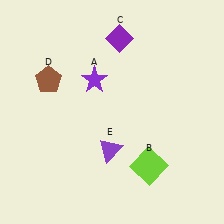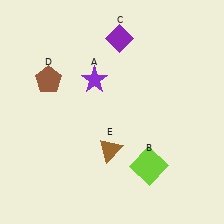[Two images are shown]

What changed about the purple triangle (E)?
In Image 1, E is purple. In Image 2, it changed to brown.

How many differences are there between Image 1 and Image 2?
There is 1 difference between the two images.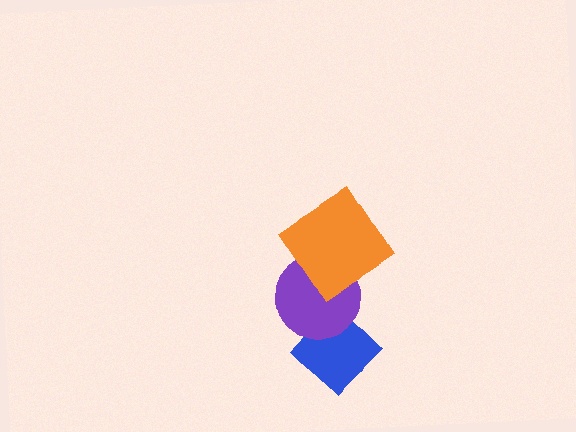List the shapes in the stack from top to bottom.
From top to bottom: the orange diamond, the purple circle, the blue diamond.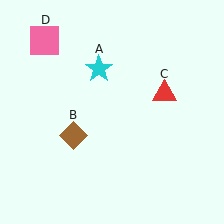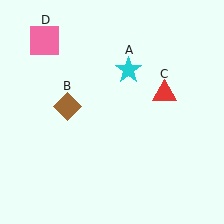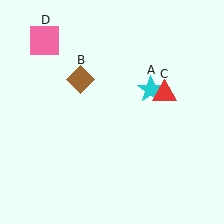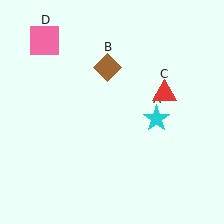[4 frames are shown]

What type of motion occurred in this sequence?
The cyan star (object A), brown diamond (object B) rotated clockwise around the center of the scene.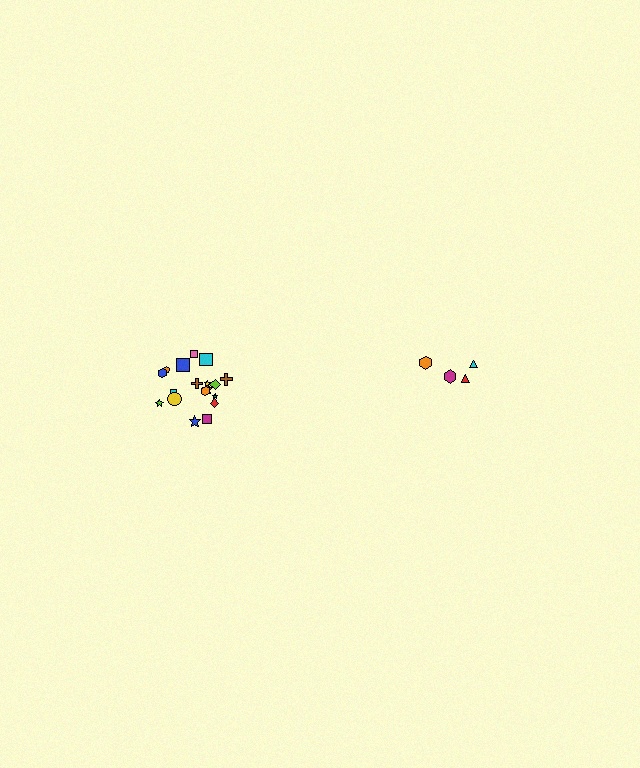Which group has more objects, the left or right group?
The left group.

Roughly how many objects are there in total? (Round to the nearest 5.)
Roughly 20 objects in total.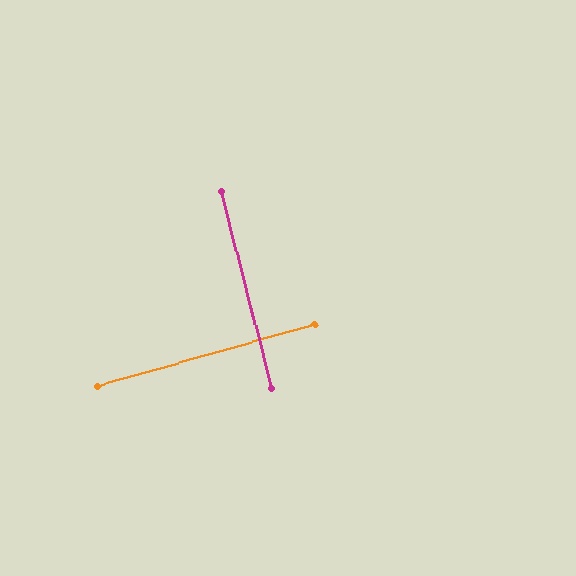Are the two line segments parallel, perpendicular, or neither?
Perpendicular — they meet at approximately 88°.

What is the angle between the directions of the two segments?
Approximately 88 degrees.